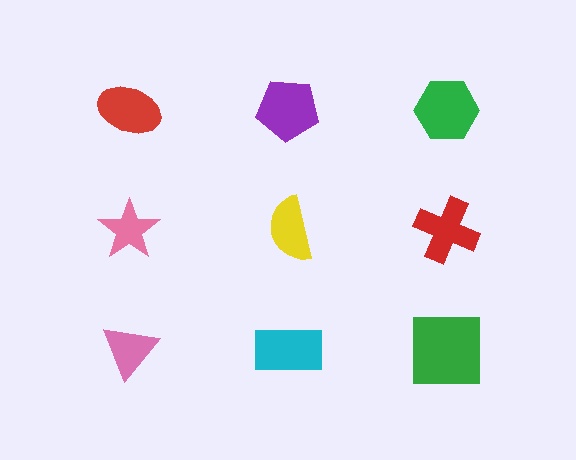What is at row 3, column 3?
A green square.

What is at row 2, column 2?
A yellow semicircle.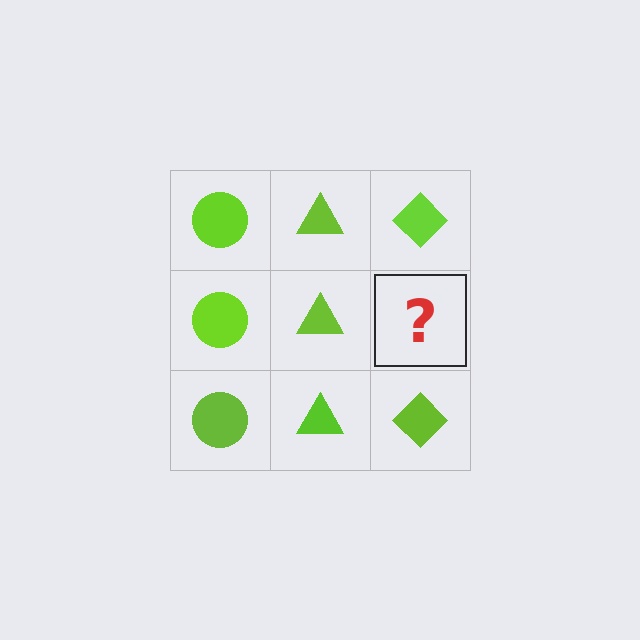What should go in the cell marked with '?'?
The missing cell should contain a lime diamond.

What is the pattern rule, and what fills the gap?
The rule is that each column has a consistent shape. The gap should be filled with a lime diamond.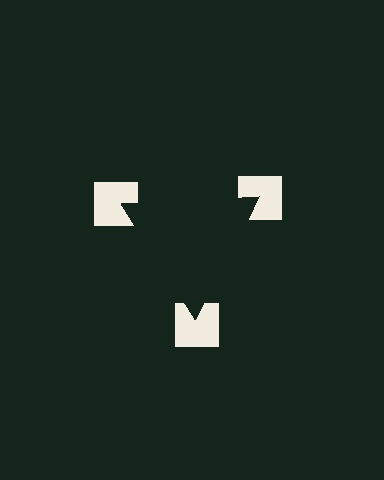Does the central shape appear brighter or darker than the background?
It typically appears slightly darker than the background, even though no actual brightness change is drawn.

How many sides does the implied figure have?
3 sides.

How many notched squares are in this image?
There are 3 — one at each vertex of the illusory triangle.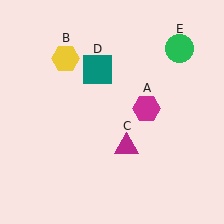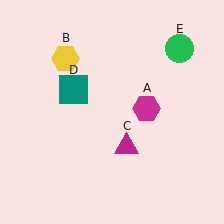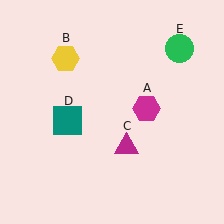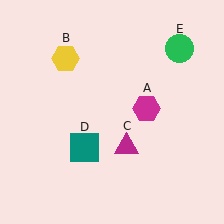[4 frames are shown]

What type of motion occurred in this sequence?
The teal square (object D) rotated counterclockwise around the center of the scene.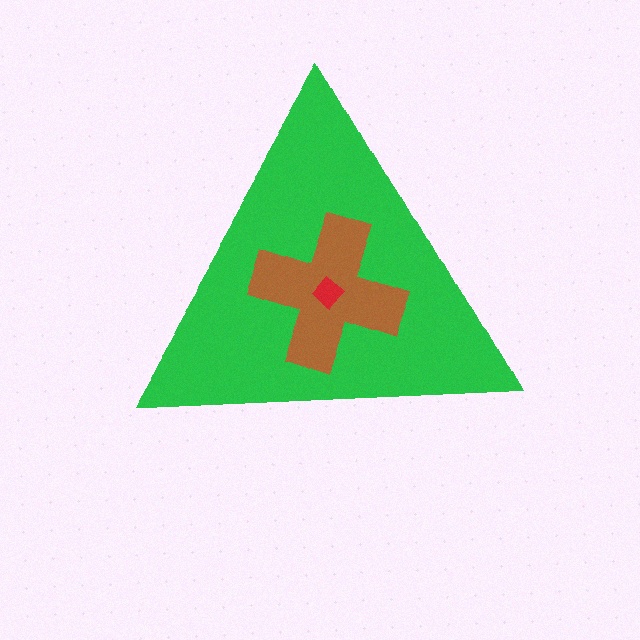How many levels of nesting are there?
3.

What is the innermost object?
The red diamond.